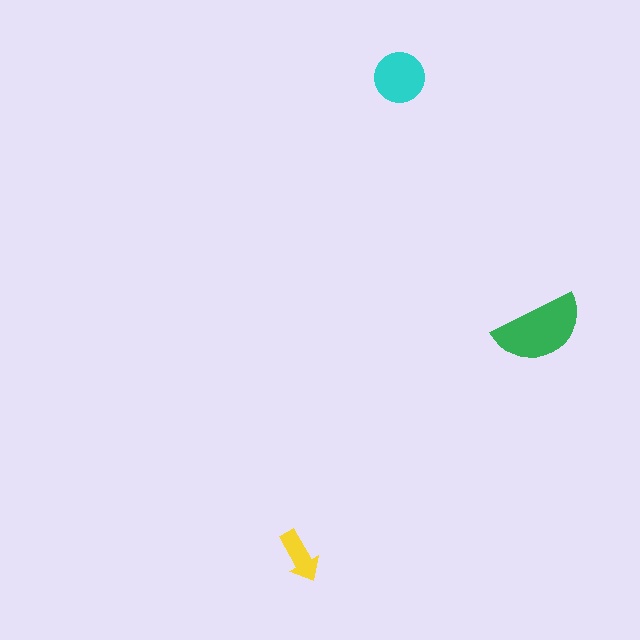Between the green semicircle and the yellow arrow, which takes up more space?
The green semicircle.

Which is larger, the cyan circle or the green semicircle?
The green semicircle.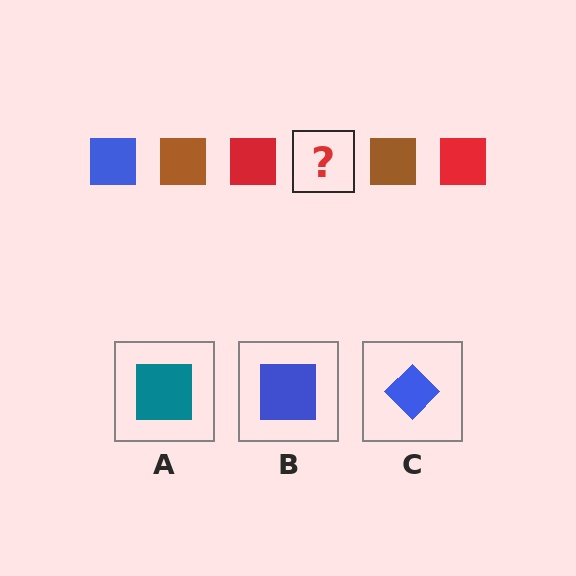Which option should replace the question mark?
Option B.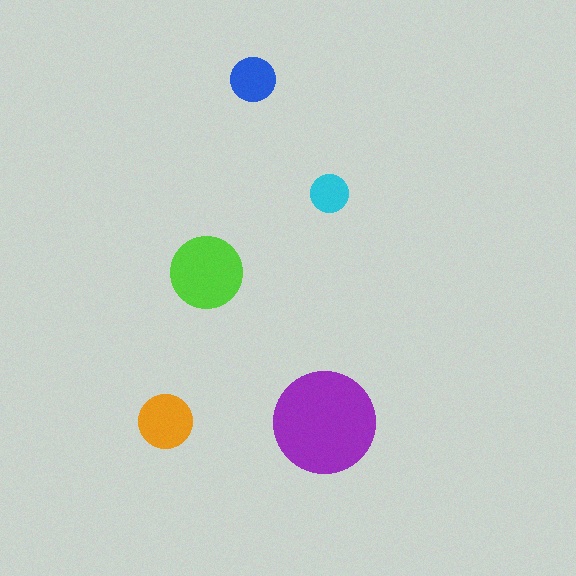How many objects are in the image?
There are 5 objects in the image.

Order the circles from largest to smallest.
the purple one, the lime one, the orange one, the blue one, the cyan one.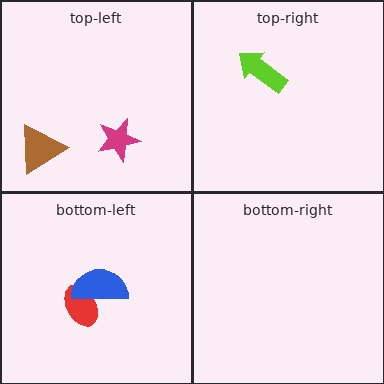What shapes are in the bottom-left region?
The red ellipse, the blue semicircle.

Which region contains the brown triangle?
The top-left region.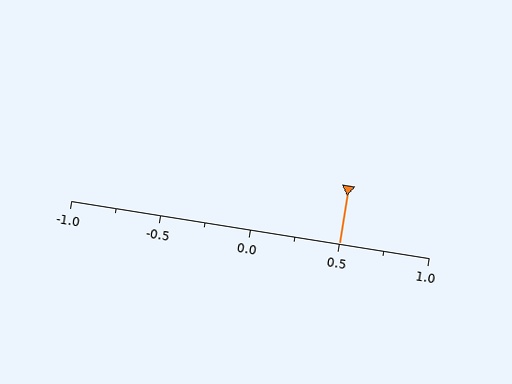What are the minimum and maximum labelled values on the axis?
The axis runs from -1.0 to 1.0.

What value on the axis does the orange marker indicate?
The marker indicates approximately 0.5.